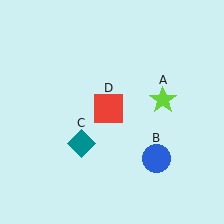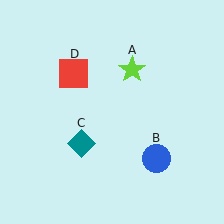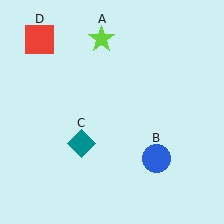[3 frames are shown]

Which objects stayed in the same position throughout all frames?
Blue circle (object B) and teal diamond (object C) remained stationary.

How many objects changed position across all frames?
2 objects changed position: lime star (object A), red square (object D).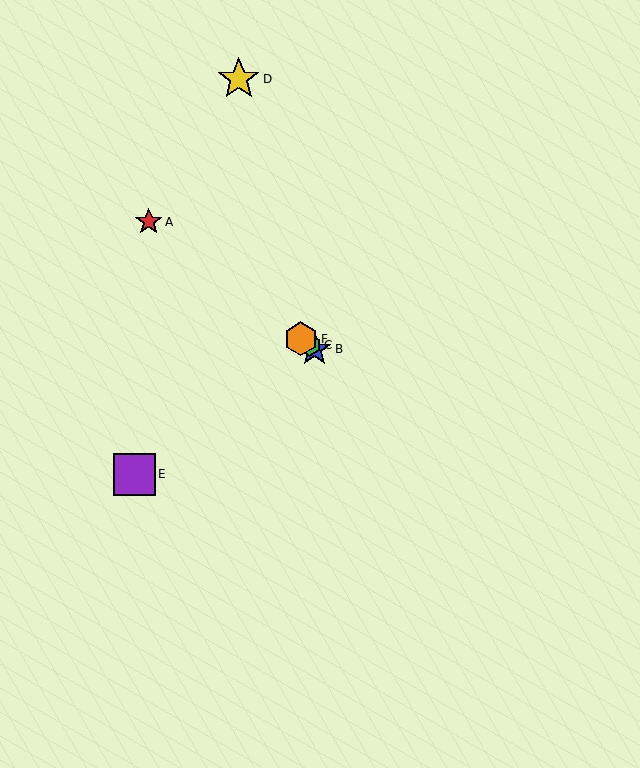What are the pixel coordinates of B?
Object B is at (315, 349).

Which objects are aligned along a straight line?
Objects A, B, C, F are aligned along a straight line.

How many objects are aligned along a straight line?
4 objects (A, B, C, F) are aligned along a straight line.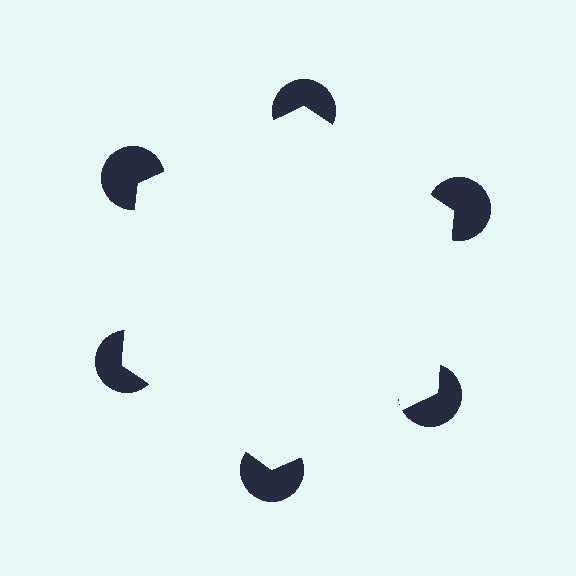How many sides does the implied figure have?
6 sides.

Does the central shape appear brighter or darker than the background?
It typically appears slightly brighter than the background, even though no actual brightness change is drawn.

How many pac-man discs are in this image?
There are 6 — one at each vertex of the illusory hexagon.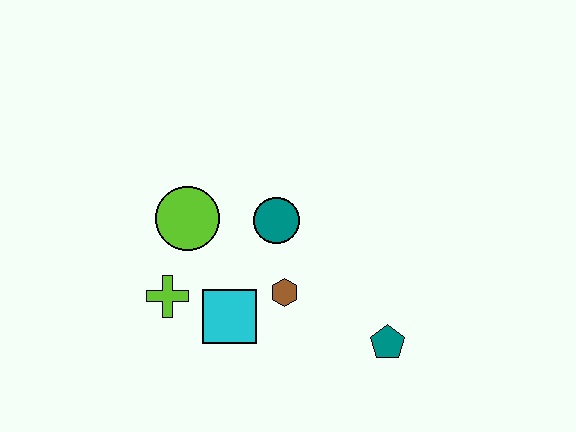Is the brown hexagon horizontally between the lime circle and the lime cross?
No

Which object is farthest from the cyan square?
The teal pentagon is farthest from the cyan square.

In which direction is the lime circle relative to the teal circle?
The lime circle is to the left of the teal circle.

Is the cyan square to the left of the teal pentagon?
Yes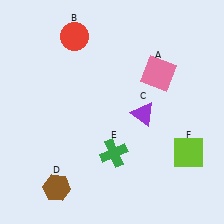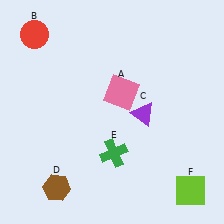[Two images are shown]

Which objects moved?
The objects that moved are: the pink square (A), the red circle (B), the lime square (F).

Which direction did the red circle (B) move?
The red circle (B) moved left.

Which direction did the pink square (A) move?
The pink square (A) moved left.